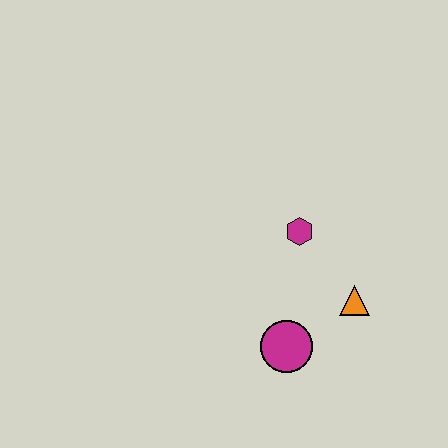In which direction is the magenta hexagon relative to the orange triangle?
The magenta hexagon is above the orange triangle.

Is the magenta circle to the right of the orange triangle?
No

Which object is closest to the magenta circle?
The orange triangle is closest to the magenta circle.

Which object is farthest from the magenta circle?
The magenta hexagon is farthest from the magenta circle.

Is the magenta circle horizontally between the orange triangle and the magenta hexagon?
No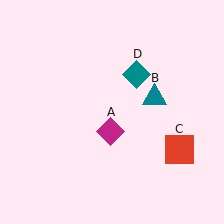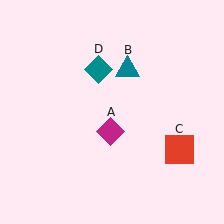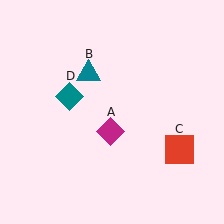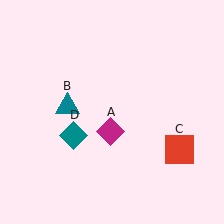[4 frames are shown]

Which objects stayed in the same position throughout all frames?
Magenta diamond (object A) and red square (object C) remained stationary.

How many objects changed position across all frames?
2 objects changed position: teal triangle (object B), teal diamond (object D).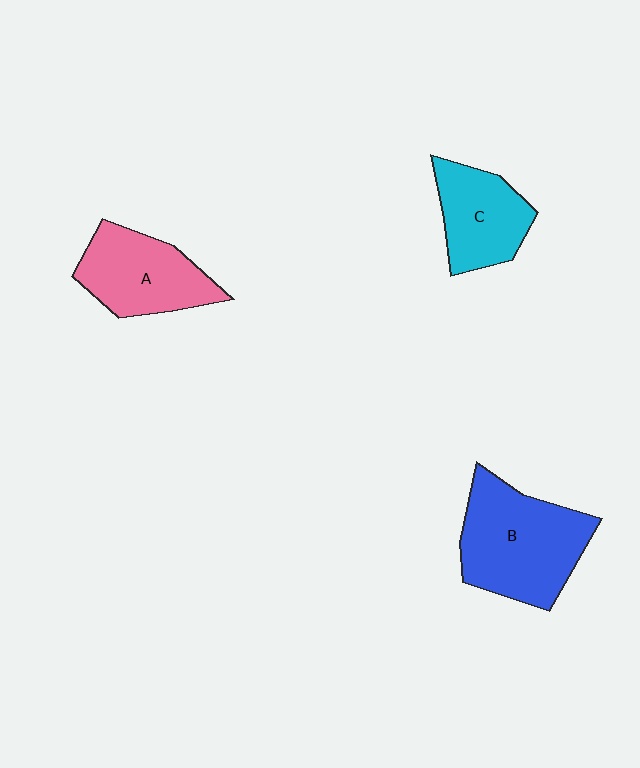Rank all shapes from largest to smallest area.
From largest to smallest: B (blue), A (pink), C (cyan).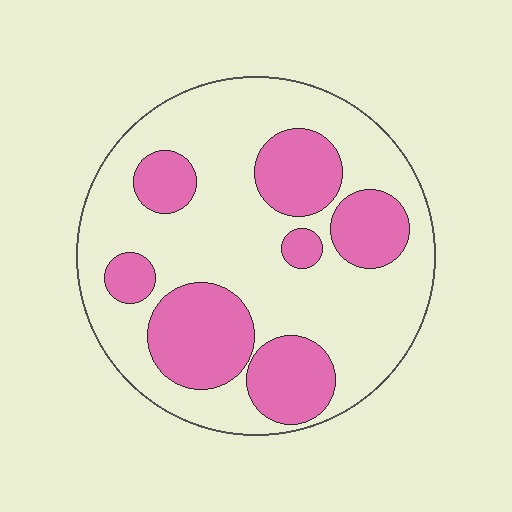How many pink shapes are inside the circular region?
7.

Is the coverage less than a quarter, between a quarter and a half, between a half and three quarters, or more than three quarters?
Between a quarter and a half.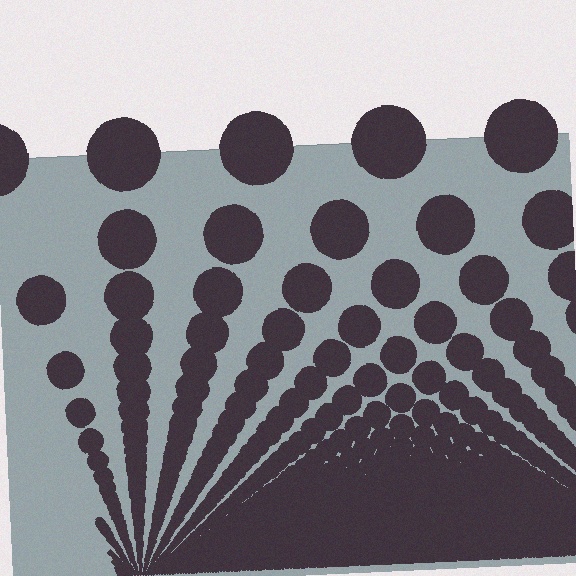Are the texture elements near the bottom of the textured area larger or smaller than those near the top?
Smaller. The gradient is inverted — elements near the bottom are smaller and denser.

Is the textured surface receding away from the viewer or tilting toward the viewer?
The surface appears to tilt toward the viewer. Texture elements get larger and sparser toward the top.